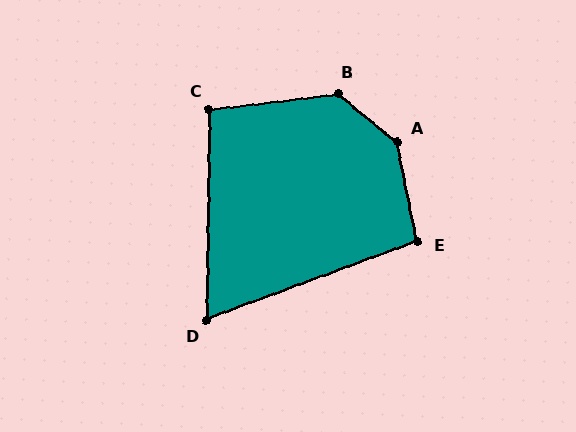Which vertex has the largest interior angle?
A, at approximately 140 degrees.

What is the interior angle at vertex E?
Approximately 99 degrees (obtuse).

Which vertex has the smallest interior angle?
D, at approximately 69 degrees.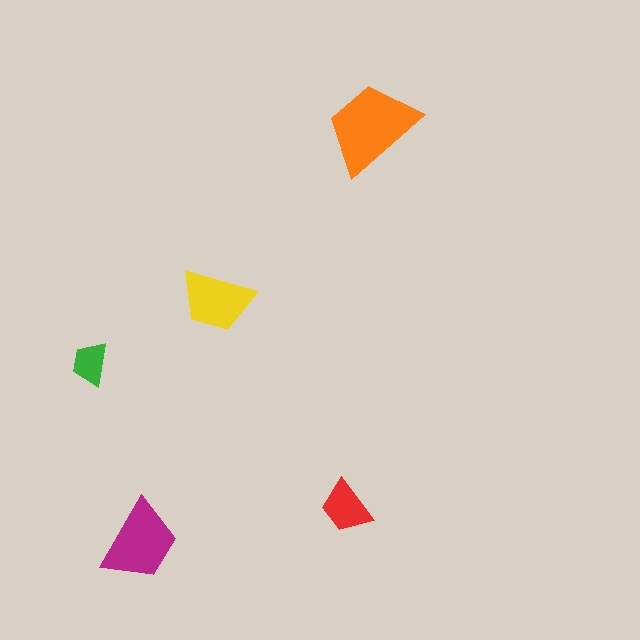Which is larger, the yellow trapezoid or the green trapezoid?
The yellow one.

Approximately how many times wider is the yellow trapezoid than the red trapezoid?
About 1.5 times wider.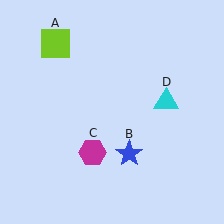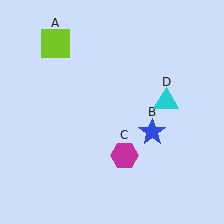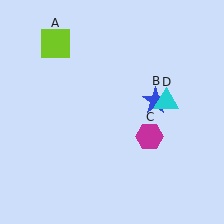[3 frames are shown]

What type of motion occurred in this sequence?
The blue star (object B), magenta hexagon (object C) rotated counterclockwise around the center of the scene.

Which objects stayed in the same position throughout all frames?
Lime square (object A) and cyan triangle (object D) remained stationary.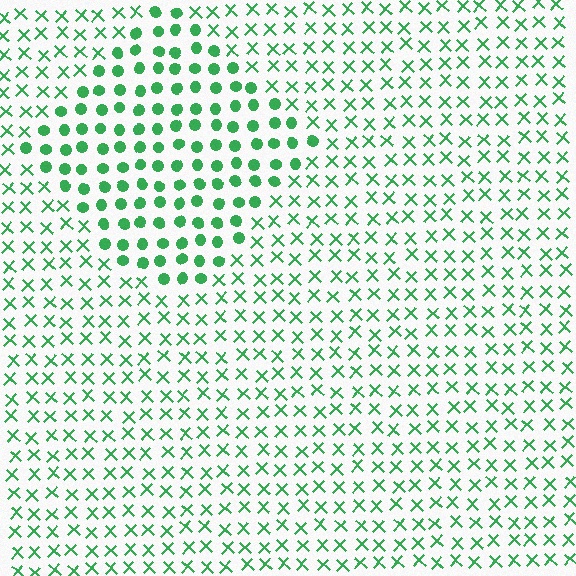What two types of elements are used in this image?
The image uses circles inside the diamond region and X marks outside it.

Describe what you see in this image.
The image is filled with small green elements arranged in a uniform grid. A diamond-shaped region contains circles, while the surrounding area contains X marks. The boundary is defined purely by the change in element shape.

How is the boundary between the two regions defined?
The boundary is defined by a change in element shape: circles inside vs. X marks outside. All elements share the same color and spacing.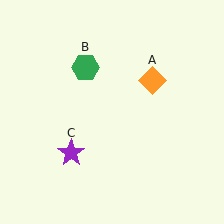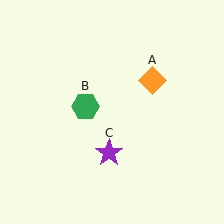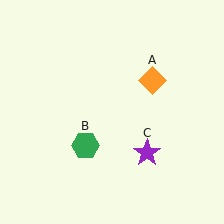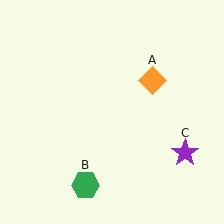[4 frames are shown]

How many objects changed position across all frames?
2 objects changed position: green hexagon (object B), purple star (object C).